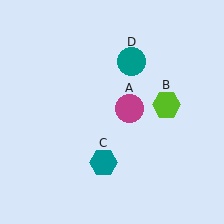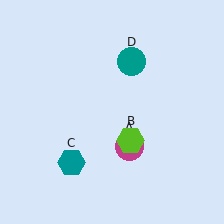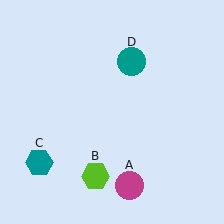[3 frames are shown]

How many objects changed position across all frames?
3 objects changed position: magenta circle (object A), lime hexagon (object B), teal hexagon (object C).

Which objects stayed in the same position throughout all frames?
Teal circle (object D) remained stationary.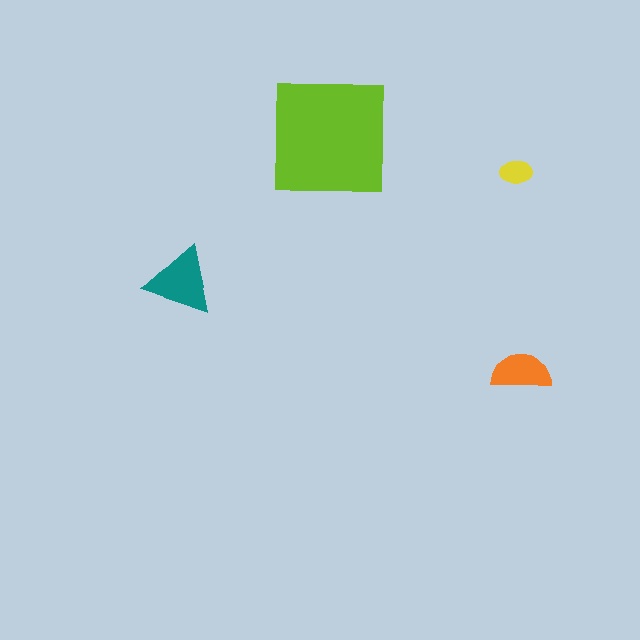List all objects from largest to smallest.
The lime square, the teal triangle, the orange semicircle, the yellow ellipse.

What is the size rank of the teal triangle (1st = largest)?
2nd.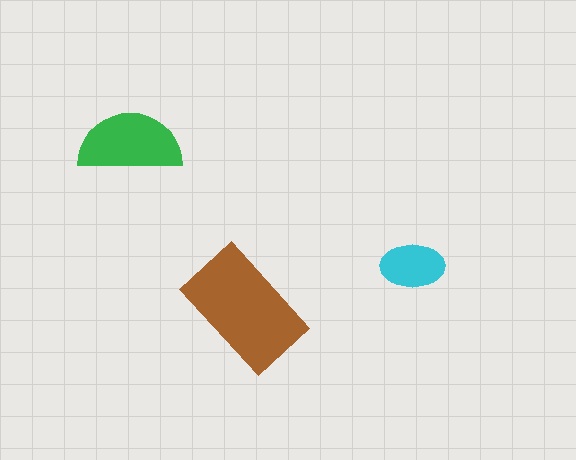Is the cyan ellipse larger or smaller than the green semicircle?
Smaller.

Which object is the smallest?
The cyan ellipse.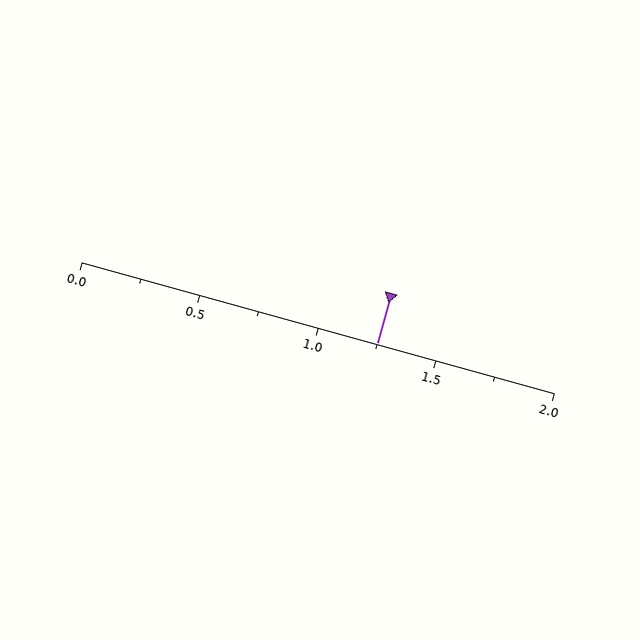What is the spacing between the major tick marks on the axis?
The major ticks are spaced 0.5 apart.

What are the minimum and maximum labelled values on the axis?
The axis runs from 0.0 to 2.0.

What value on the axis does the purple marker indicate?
The marker indicates approximately 1.25.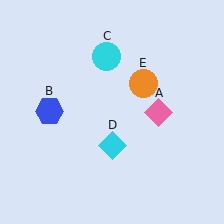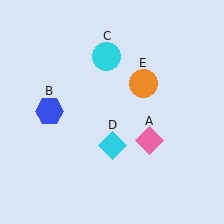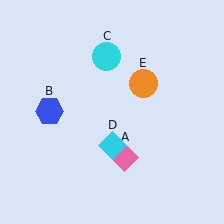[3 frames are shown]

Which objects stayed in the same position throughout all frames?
Blue hexagon (object B) and cyan circle (object C) and cyan diamond (object D) and orange circle (object E) remained stationary.